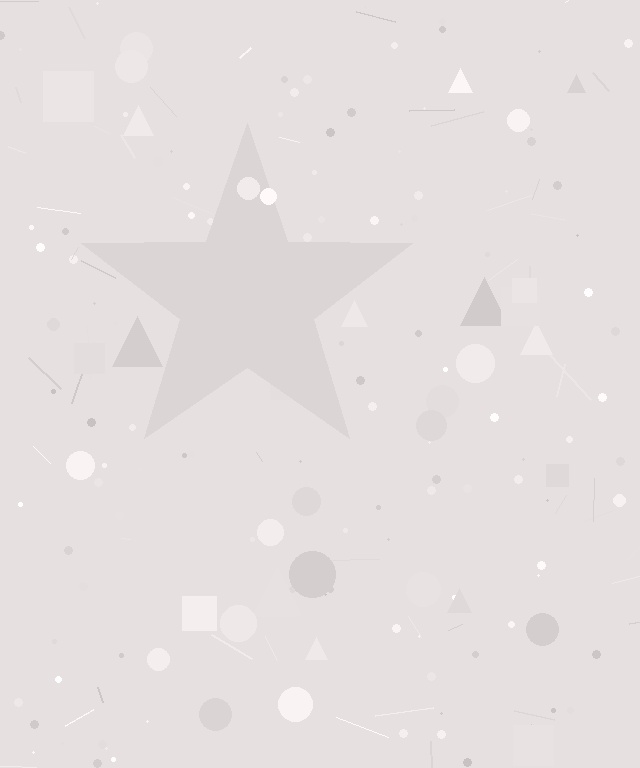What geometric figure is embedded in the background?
A star is embedded in the background.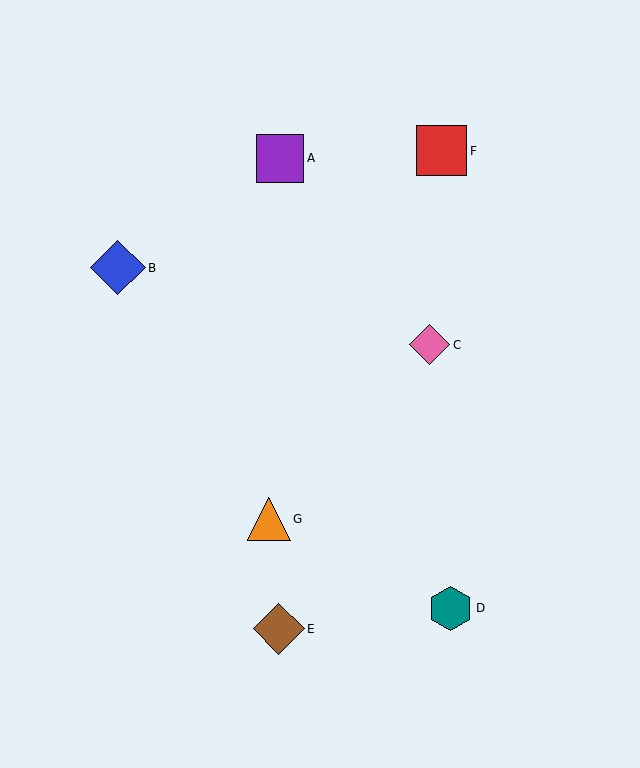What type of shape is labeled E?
Shape E is a brown diamond.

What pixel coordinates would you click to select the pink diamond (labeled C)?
Click at (430, 345) to select the pink diamond C.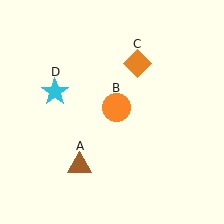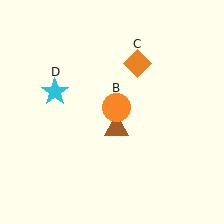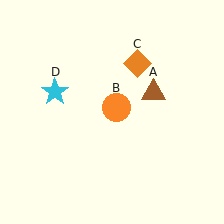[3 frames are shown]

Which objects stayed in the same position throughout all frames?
Orange circle (object B) and orange diamond (object C) and cyan star (object D) remained stationary.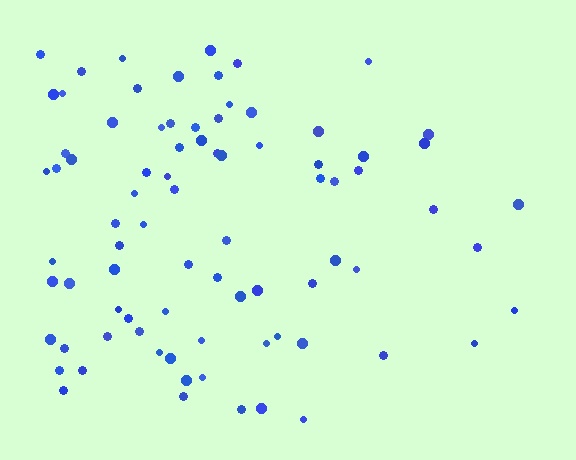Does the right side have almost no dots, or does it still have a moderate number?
Still a moderate number, just noticeably fewer than the left.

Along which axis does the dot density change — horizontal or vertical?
Horizontal.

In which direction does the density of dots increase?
From right to left, with the left side densest.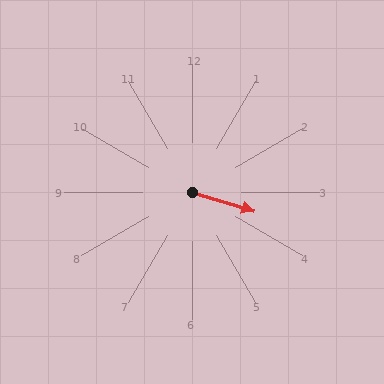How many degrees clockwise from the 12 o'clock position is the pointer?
Approximately 107 degrees.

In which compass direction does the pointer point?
East.